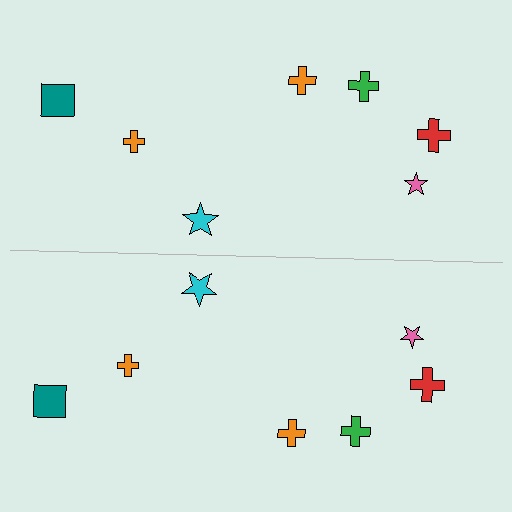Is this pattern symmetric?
Yes, this pattern has bilateral (reflection) symmetry.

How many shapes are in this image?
There are 14 shapes in this image.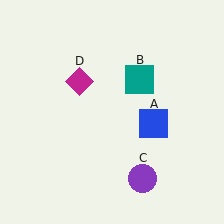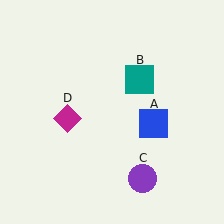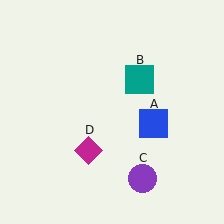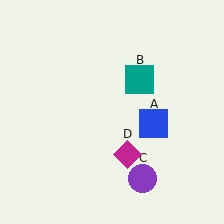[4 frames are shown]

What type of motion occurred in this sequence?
The magenta diamond (object D) rotated counterclockwise around the center of the scene.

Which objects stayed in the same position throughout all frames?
Blue square (object A) and teal square (object B) and purple circle (object C) remained stationary.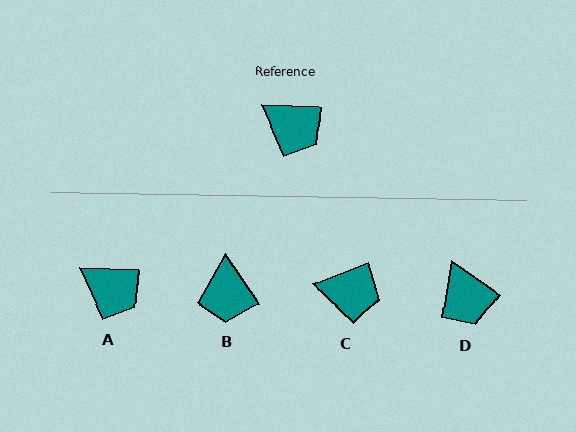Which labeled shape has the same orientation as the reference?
A.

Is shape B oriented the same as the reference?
No, it is off by about 53 degrees.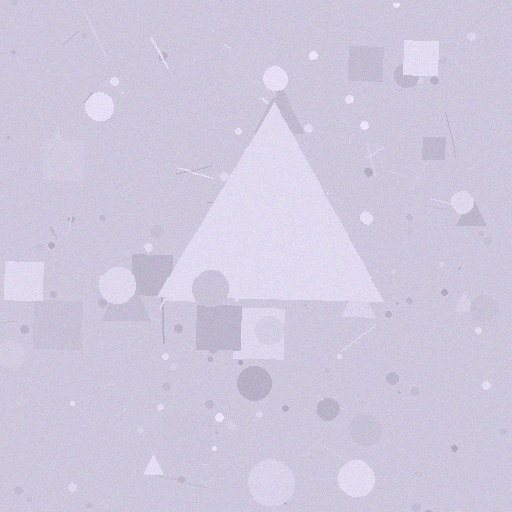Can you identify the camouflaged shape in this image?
The camouflaged shape is a triangle.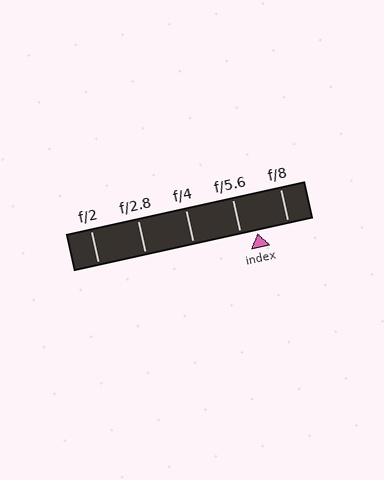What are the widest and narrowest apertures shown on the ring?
The widest aperture shown is f/2 and the narrowest is f/8.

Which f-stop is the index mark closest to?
The index mark is closest to f/5.6.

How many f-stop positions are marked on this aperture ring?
There are 5 f-stop positions marked.